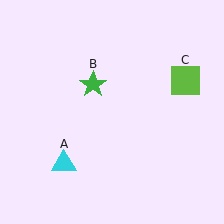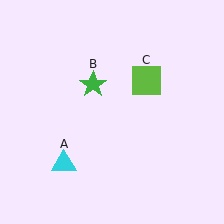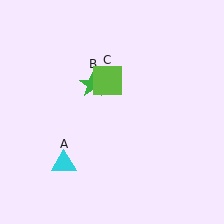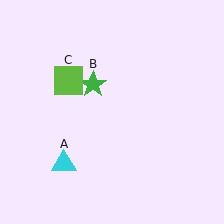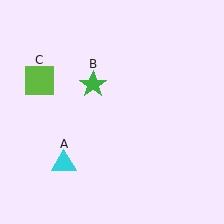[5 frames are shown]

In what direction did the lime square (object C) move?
The lime square (object C) moved left.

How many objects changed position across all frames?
1 object changed position: lime square (object C).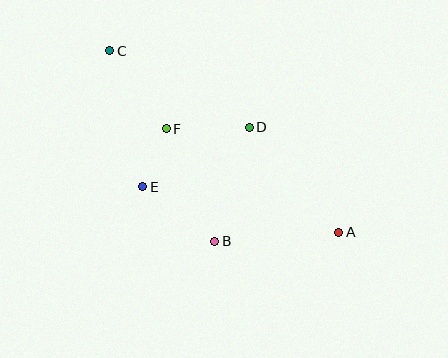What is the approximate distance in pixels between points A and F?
The distance between A and F is approximately 201 pixels.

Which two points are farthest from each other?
Points A and C are farthest from each other.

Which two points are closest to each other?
Points E and F are closest to each other.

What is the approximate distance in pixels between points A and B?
The distance between A and B is approximately 124 pixels.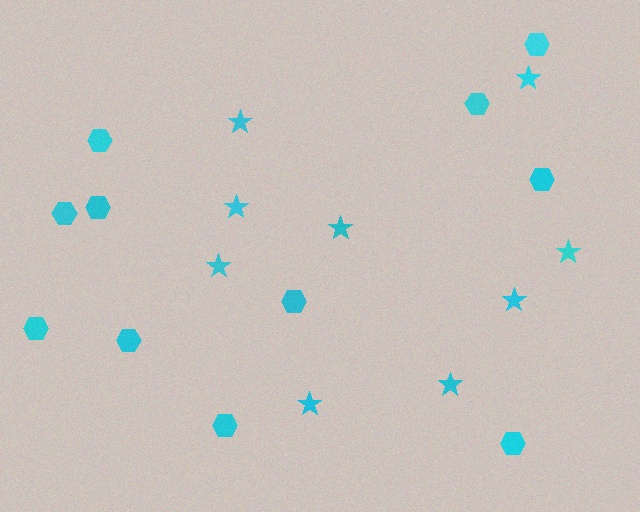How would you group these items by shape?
There are 2 groups: one group of hexagons (11) and one group of stars (9).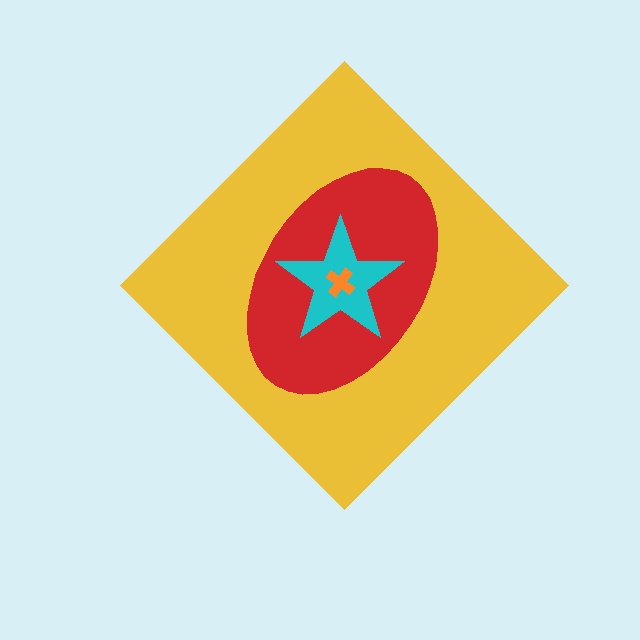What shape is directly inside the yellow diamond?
The red ellipse.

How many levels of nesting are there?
4.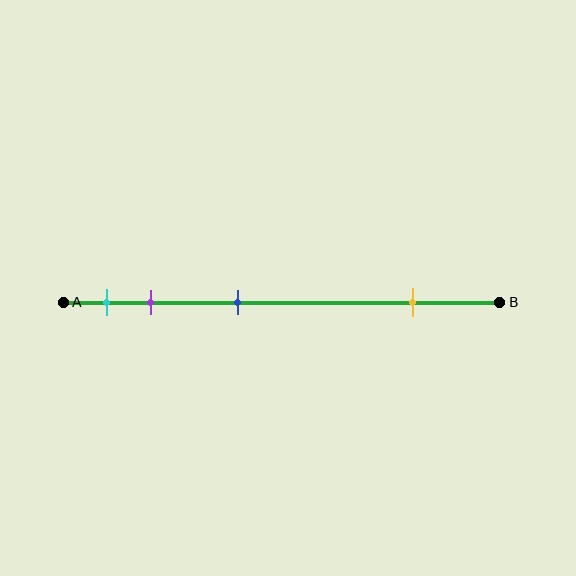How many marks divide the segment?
There are 4 marks dividing the segment.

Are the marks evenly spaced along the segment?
No, the marks are not evenly spaced.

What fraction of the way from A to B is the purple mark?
The purple mark is approximately 20% (0.2) of the way from A to B.